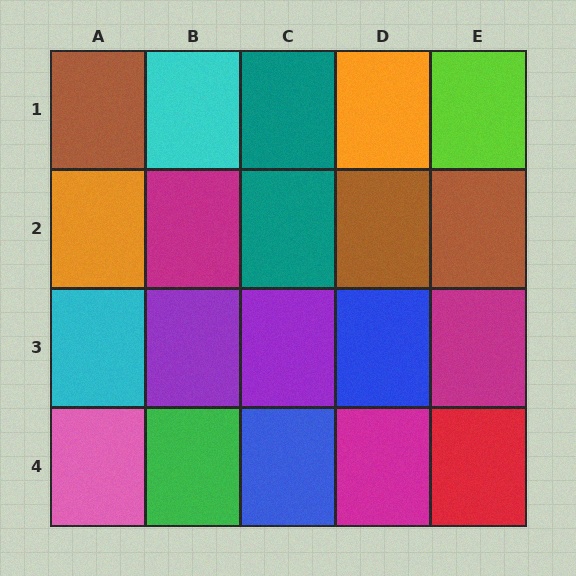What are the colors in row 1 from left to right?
Brown, cyan, teal, orange, lime.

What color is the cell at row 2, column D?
Brown.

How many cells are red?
1 cell is red.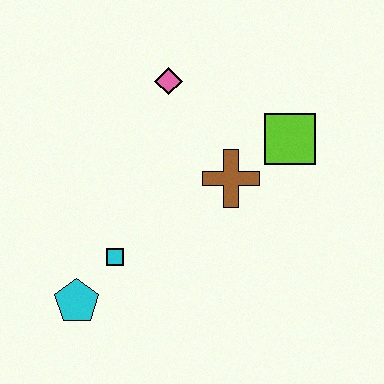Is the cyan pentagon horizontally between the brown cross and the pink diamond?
No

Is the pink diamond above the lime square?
Yes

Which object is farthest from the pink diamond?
The cyan pentagon is farthest from the pink diamond.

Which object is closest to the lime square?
The brown cross is closest to the lime square.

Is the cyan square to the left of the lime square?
Yes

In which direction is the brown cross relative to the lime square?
The brown cross is to the left of the lime square.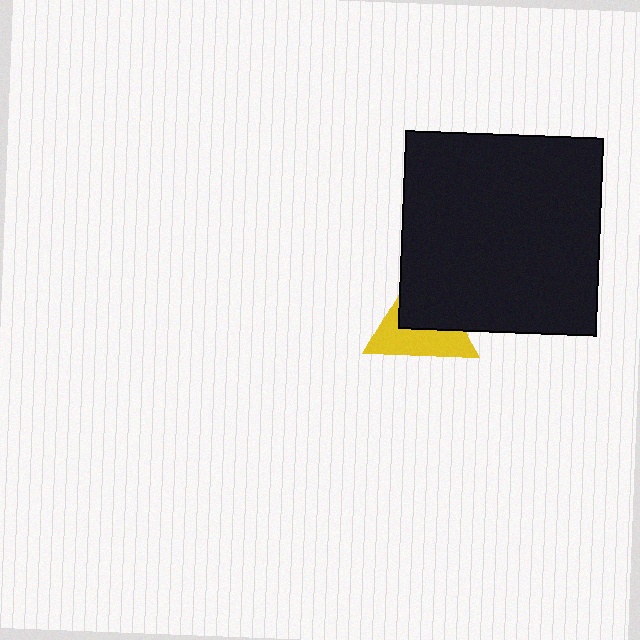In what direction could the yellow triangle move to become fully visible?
The yellow triangle could move toward the lower-left. That would shift it out from behind the black square entirely.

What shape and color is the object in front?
The object in front is a black square.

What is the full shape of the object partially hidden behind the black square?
The partially hidden object is a yellow triangle.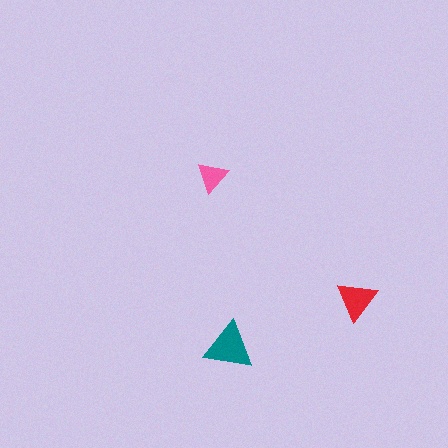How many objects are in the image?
There are 3 objects in the image.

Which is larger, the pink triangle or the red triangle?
The red one.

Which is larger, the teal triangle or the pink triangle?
The teal one.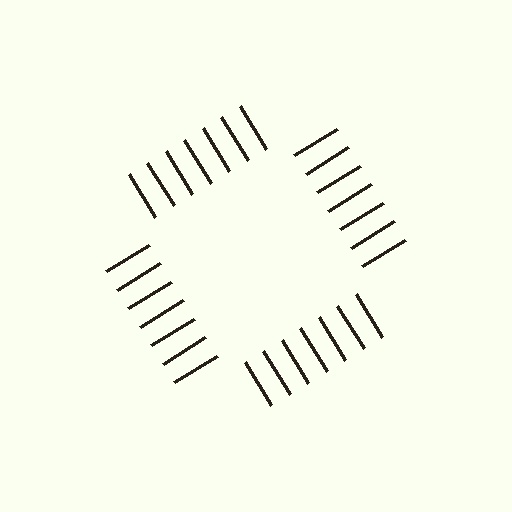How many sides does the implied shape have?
4 sides — the line-ends trace a square.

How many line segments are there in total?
28 — 7 along each of the 4 edges.